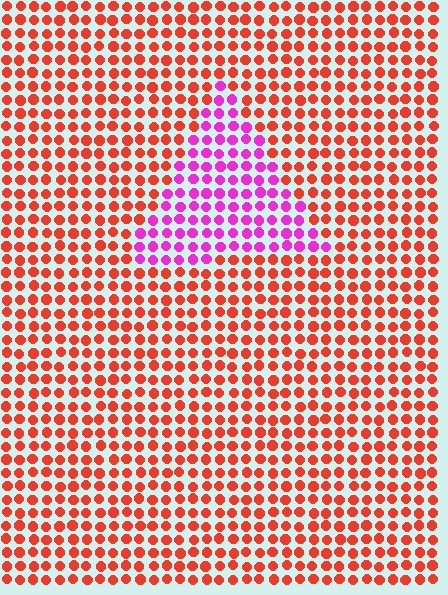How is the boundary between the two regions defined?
The boundary is defined purely by a slight shift in hue (about 57 degrees). Spacing, size, and orientation are identical on both sides.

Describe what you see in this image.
The image is filled with small red elements in a uniform arrangement. A triangle-shaped region is visible where the elements are tinted to a slightly different hue, forming a subtle color boundary.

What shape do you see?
I see a triangle.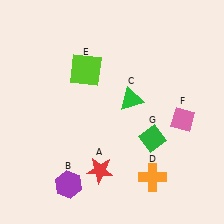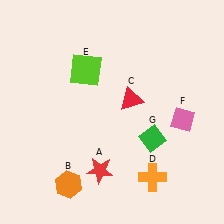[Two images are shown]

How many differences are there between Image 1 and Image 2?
There are 2 differences between the two images.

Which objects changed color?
B changed from purple to orange. C changed from green to red.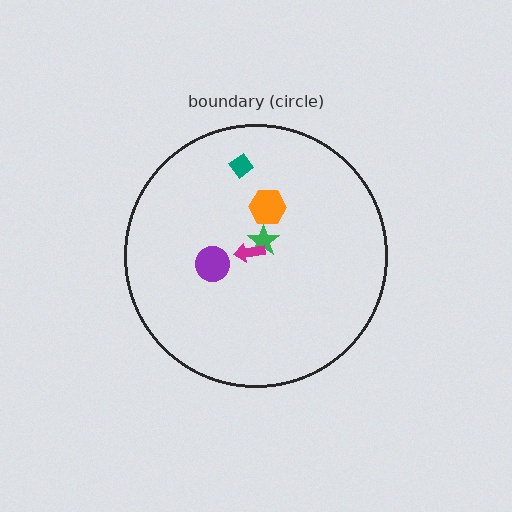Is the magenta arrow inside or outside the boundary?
Inside.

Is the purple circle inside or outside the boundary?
Inside.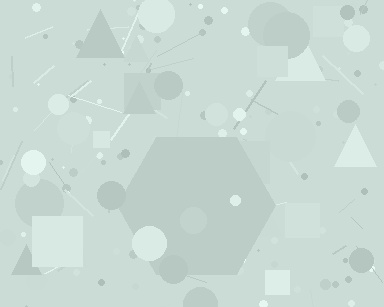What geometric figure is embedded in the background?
A hexagon is embedded in the background.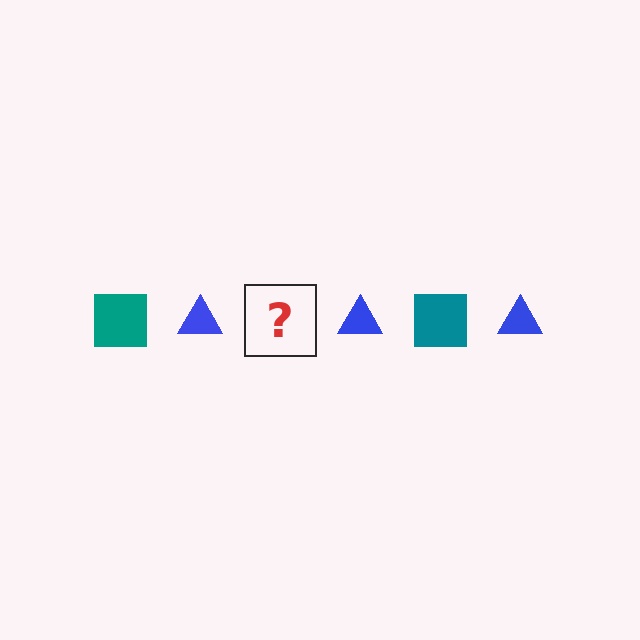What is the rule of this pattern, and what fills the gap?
The rule is that the pattern alternates between teal square and blue triangle. The gap should be filled with a teal square.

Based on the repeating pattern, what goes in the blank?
The blank should be a teal square.